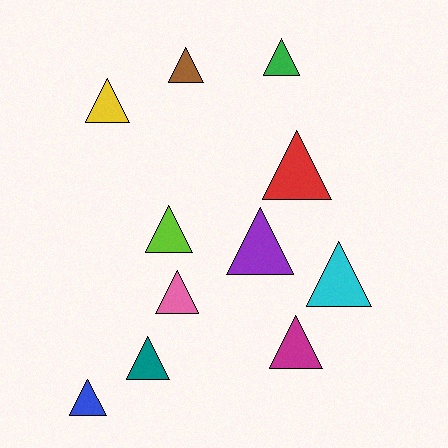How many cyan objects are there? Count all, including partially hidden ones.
There is 1 cyan object.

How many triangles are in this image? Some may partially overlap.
There are 11 triangles.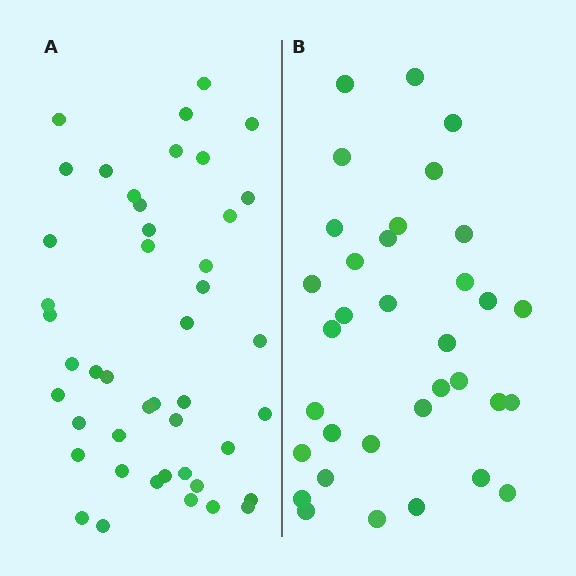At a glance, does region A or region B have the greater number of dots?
Region A (the left region) has more dots.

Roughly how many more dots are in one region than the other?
Region A has roughly 12 or so more dots than region B.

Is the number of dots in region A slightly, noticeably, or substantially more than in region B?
Region A has noticeably more, but not dramatically so. The ratio is roughly 1.3 to 1.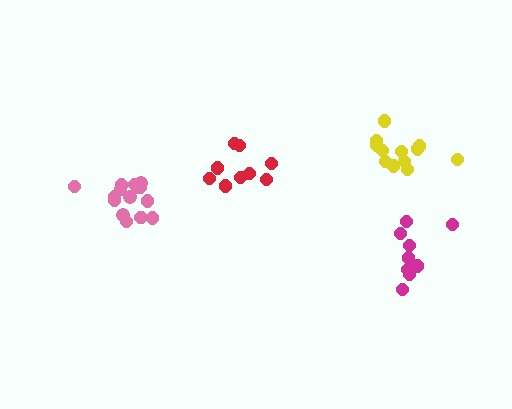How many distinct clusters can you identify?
There are 4 distinct clusters.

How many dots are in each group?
Group 1: 12 dots, Group 2: 15 dots, Group 3: 9 dots, Group 4: 9 dots (45 total).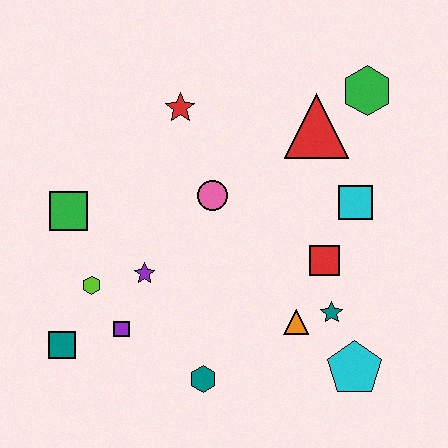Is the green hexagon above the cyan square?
Yes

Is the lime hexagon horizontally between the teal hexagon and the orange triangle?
No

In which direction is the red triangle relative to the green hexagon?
The red triangle is to the left of the green hexagon.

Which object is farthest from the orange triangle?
The green square is farthest from the orange triangle.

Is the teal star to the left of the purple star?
No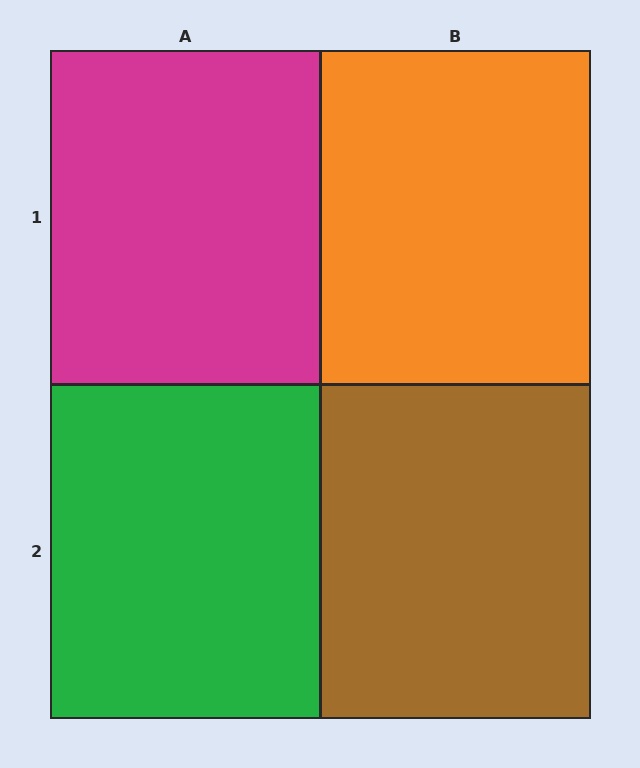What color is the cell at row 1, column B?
Orange.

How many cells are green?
1 cell is green.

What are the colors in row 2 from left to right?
Green, brown.